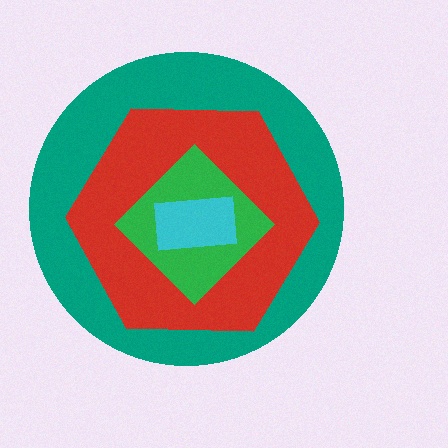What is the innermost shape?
The cyan rectangle.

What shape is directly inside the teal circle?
The red hexagon.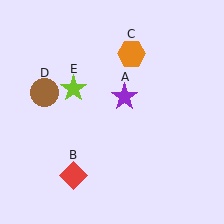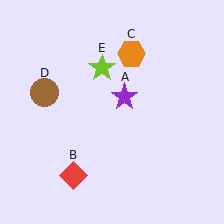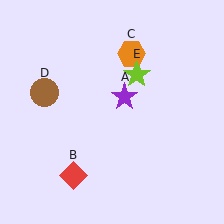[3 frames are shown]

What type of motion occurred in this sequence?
The lime star (object E) rotated clockwise around the center of the scene.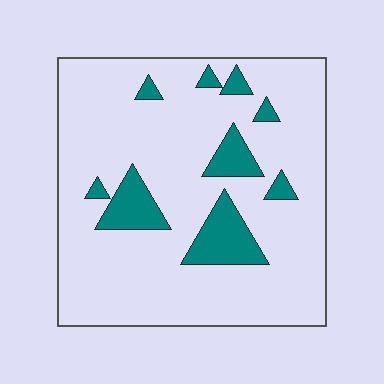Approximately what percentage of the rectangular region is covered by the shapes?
Approximately 15%.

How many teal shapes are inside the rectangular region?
9.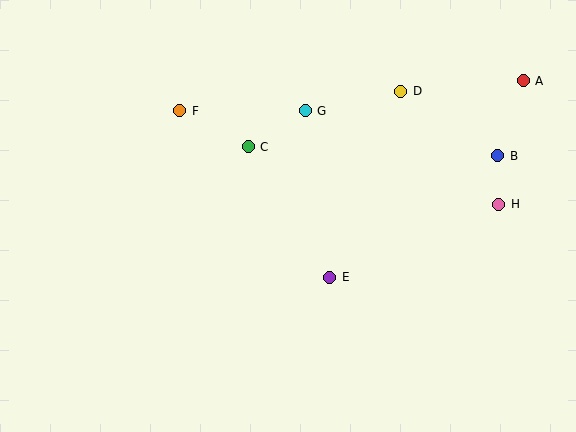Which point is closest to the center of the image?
Point E at (330, 277) is closest to the center.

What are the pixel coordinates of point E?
Point E is at (330, 277).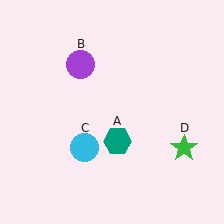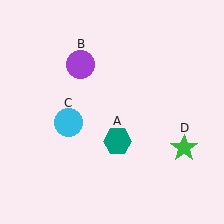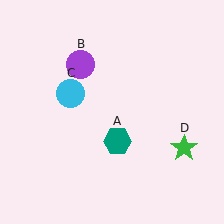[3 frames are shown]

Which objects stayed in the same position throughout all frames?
Teal hexagon (object A) and purple circle (object B) and green star (object D) remained stationary.